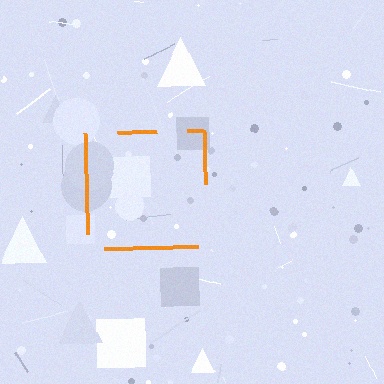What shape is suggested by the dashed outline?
The dashed outline suggests a square.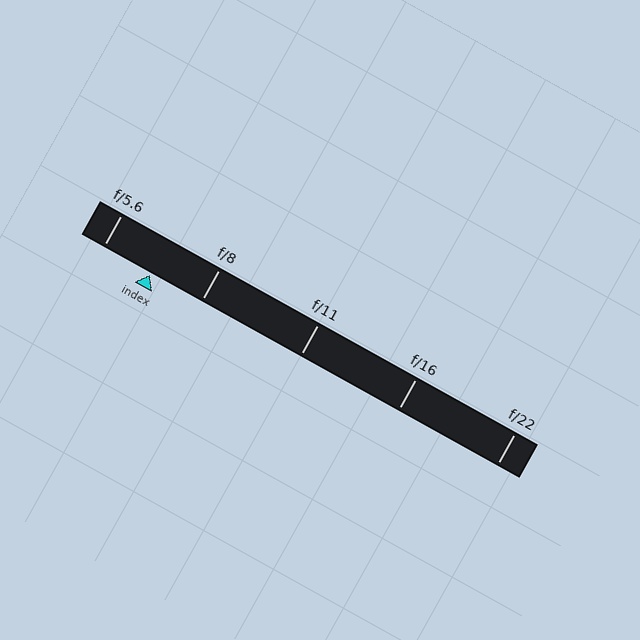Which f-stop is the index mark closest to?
The index mark is closest to f/5.6.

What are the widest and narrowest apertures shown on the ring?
The widest aperture shown is f/5.6 and the narrowest is f/22.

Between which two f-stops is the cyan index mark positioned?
The index mark is between f/5.6 and f/8.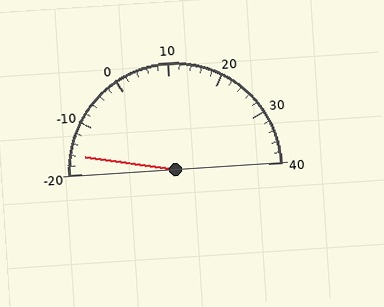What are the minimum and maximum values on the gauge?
The gauge ranges from -20 to 40.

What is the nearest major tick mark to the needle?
The nearest major tick mark is -20.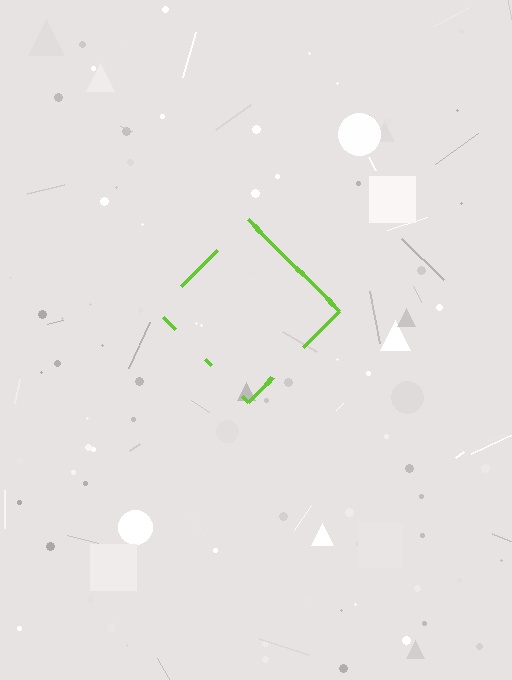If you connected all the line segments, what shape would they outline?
They would outline a diamond.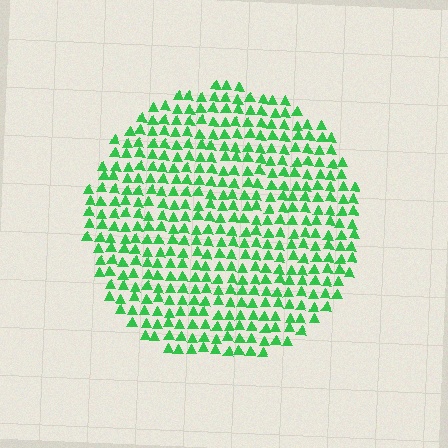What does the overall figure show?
The overall figure shows a circle.